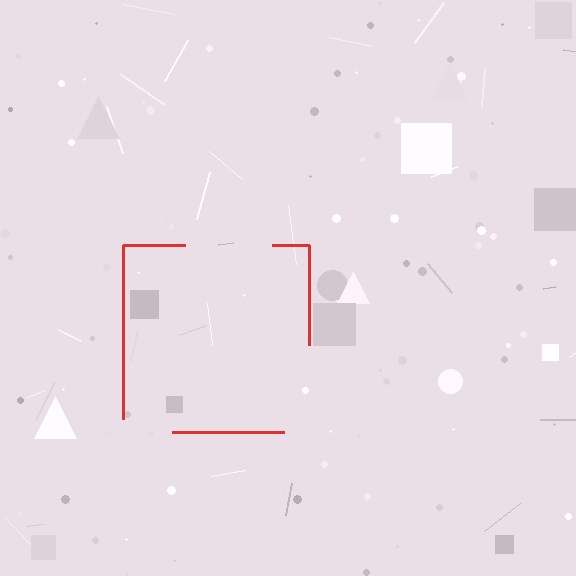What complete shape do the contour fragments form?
The contour fragments form a square.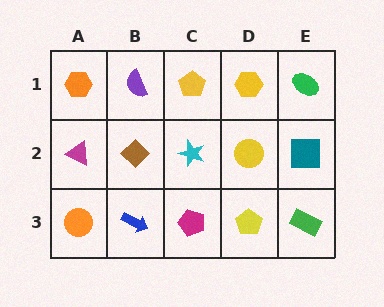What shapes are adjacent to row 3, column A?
A magenta triangle (row 2, column A), a blue arrow (row 3, column B).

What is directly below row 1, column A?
A magenta triangle.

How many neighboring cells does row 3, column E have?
2.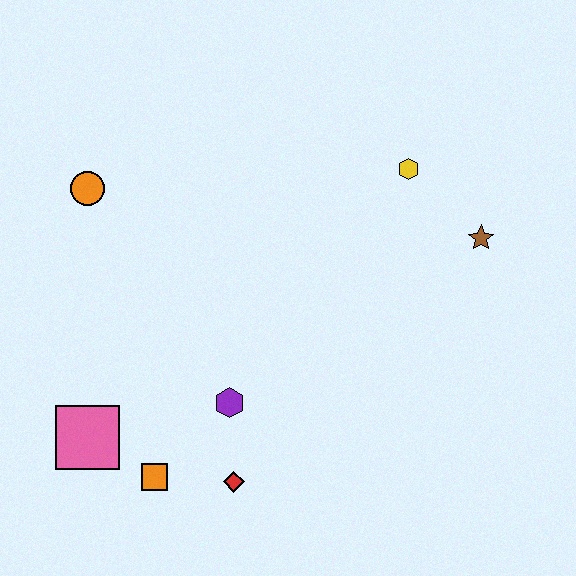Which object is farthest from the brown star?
The pink square is farthest from the brown star.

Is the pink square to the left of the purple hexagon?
Yes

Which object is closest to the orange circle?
The pink square is closest to the orange circle.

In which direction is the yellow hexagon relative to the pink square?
The yellow hexagon is to the right of the pink square.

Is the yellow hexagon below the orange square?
No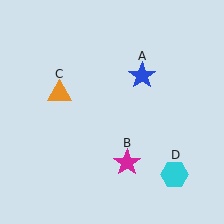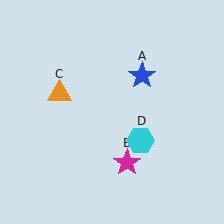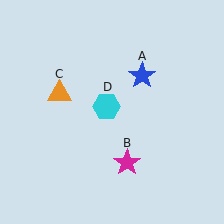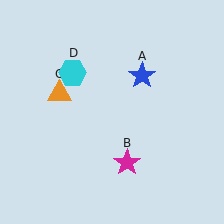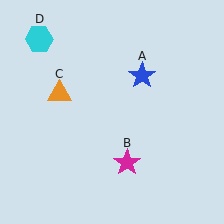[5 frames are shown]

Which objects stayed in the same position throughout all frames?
Blue star (object A) and magenta star (object B) and orange triangle (object C) remained stationary.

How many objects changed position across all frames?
1 object changed position: cyan hexagon (object D).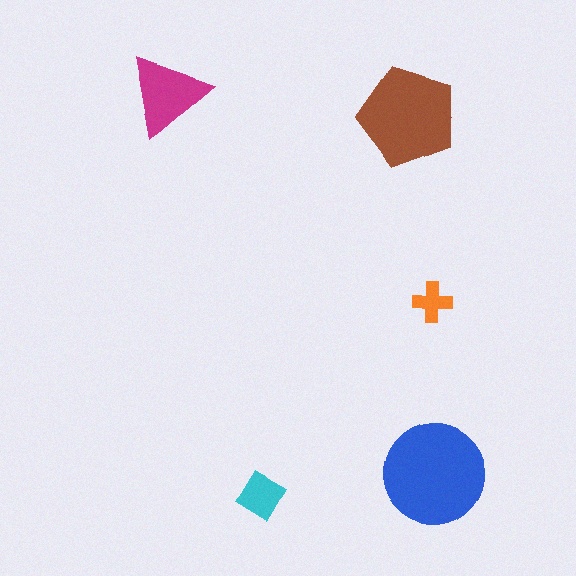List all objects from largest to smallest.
The blue circle, the brown pentagon, the magenta triangle, the cyan diamond, the orange cross.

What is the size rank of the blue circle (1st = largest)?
1st.